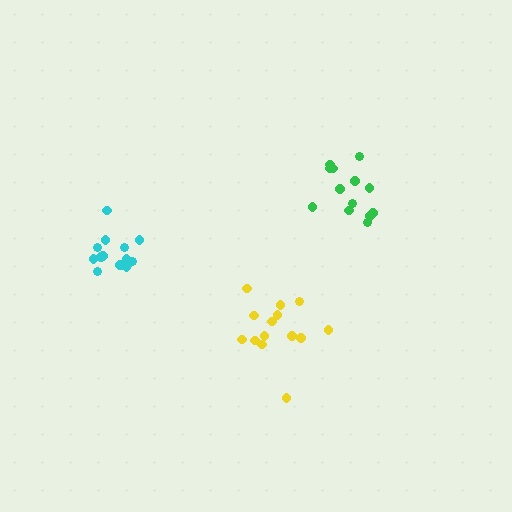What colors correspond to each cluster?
The clusters are colored: cyan, green, yellow.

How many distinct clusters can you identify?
There are 3 distinct clusters.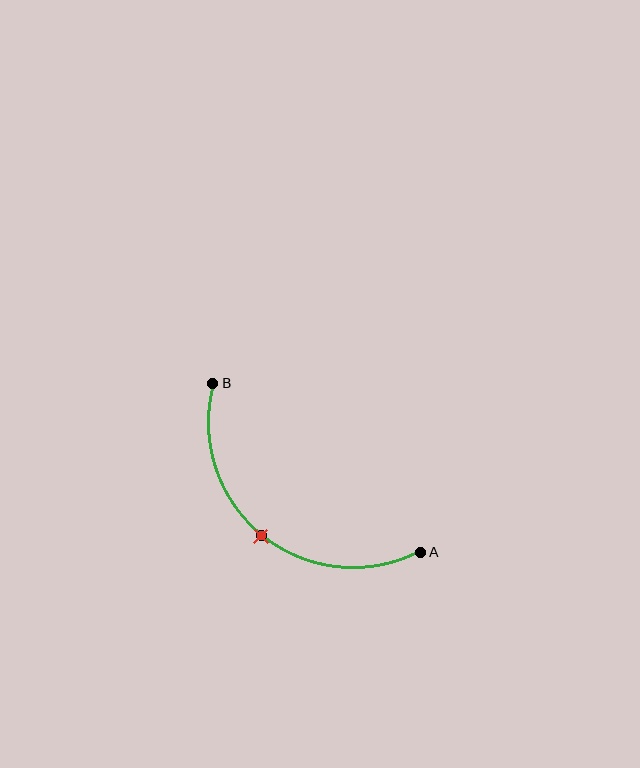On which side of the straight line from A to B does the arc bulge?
The arc bulges below and to the left of the straight line connecting A and B.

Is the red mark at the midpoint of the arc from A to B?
Yes. The red mark lies on the arc at equal arc-length from both A and B — it is the arc midpoint.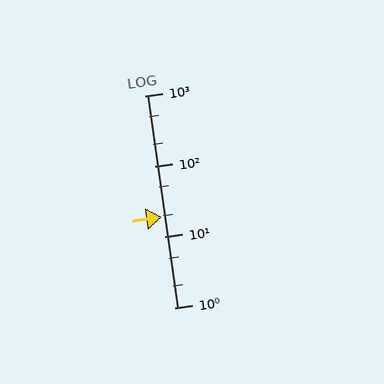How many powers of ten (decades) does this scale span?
The scale spans 3 decades, from 1 to 1000.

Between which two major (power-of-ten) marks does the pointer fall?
The pointer is between 10 and 100.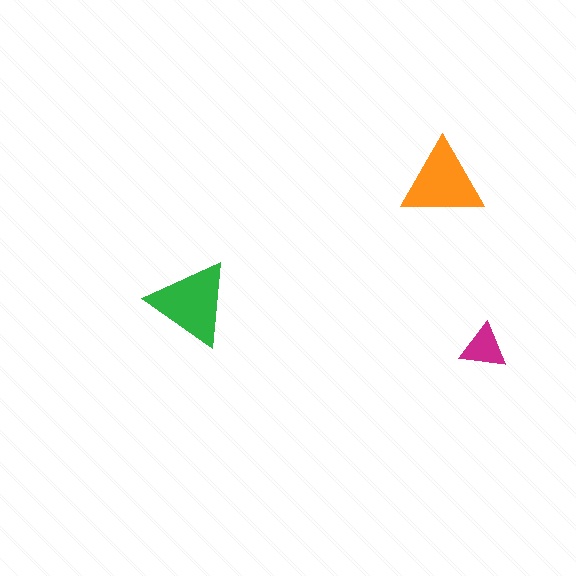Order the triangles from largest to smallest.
the green one, the orange one, the magenta one.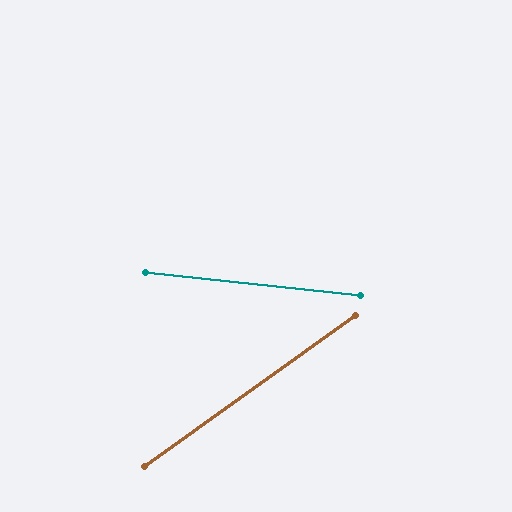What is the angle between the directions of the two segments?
Approximately 42 degrees.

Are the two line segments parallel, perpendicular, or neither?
Neither parallel nor perpendicular — they differ by about 42°.